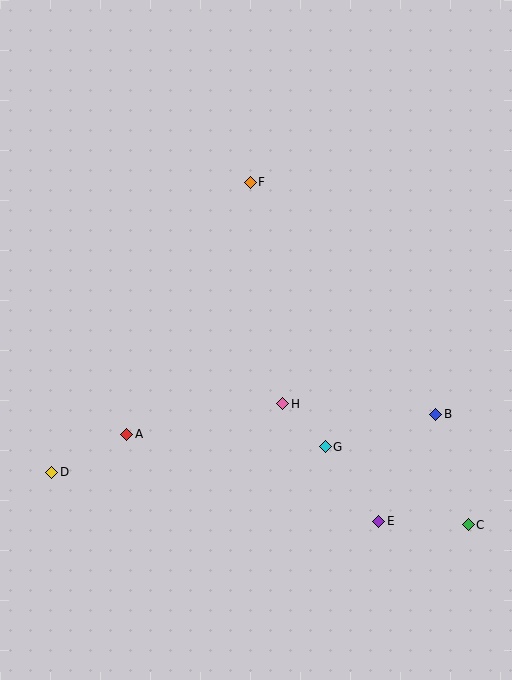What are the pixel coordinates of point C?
Point C is at (468, 525).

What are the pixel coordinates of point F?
Point F is at (250, 182).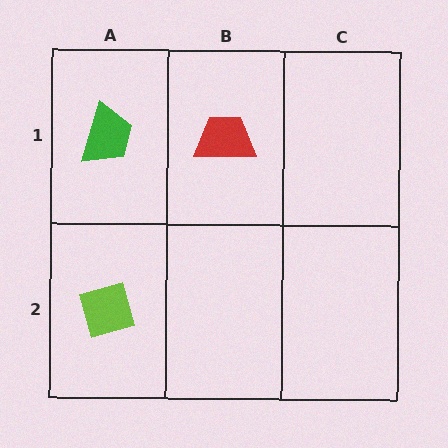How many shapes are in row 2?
1 shape.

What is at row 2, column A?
A lime diamond.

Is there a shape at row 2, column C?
No, that cell is empty.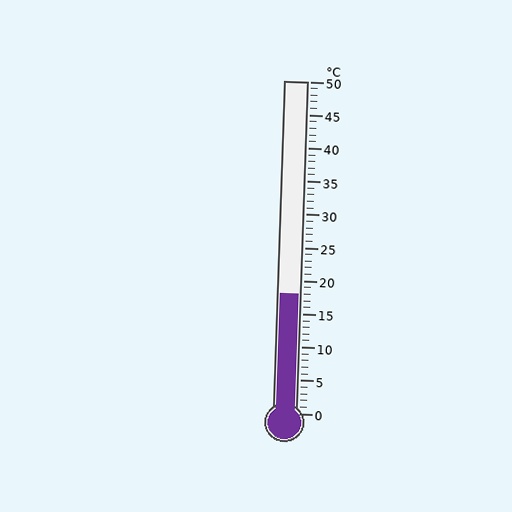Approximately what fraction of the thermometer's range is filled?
The thermometer is filled to approximately 35% of its range.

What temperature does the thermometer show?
The thermometer shows approximately 18°C.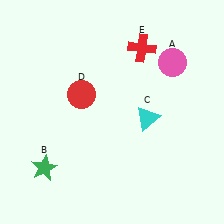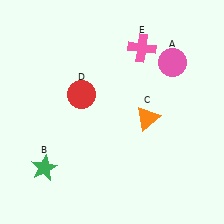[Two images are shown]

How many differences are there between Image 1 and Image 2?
There are 2 differences between the two images.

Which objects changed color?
C changed from cyan to orange. E changed from red to pink.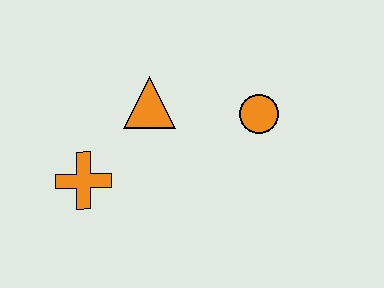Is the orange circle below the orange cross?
No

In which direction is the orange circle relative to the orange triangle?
The orange circle is to the right of the orange triangle.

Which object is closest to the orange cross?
The orange triangle is closest to the orange cross.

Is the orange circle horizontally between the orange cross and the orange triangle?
No